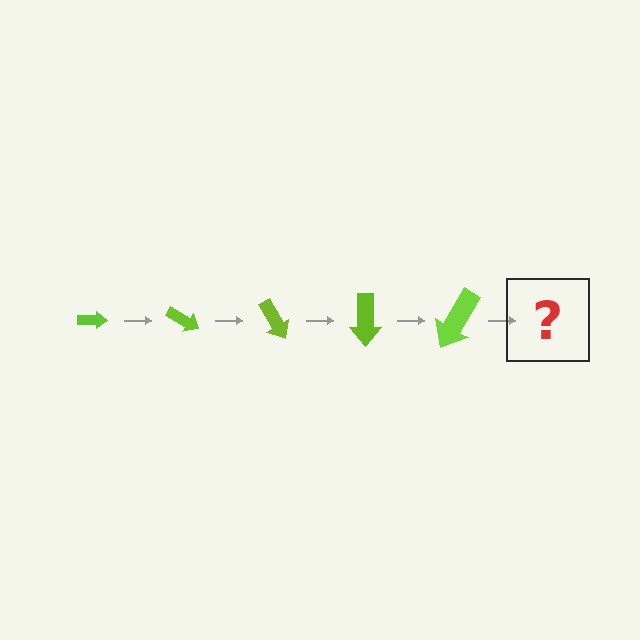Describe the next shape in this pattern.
It should be an arrow, larger than the previous one and rotated 150 degrees from the start.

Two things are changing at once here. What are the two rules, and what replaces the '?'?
The two rules are that the arrow grows larger each step and it rotates 30 degrees each step. The '?' should be an arrow, larger than the previous one and rotated 150 degrees from the start.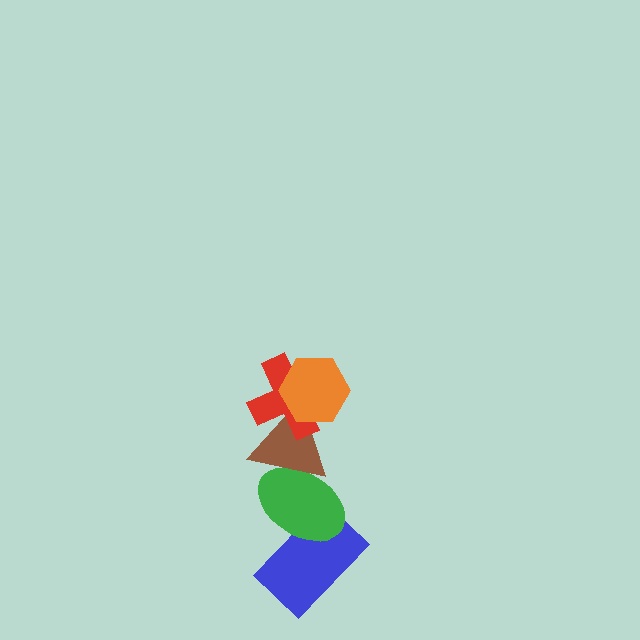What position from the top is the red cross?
The red cross is 2nd from the top.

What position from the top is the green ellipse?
The green ellipse is 4th from the top.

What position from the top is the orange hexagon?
The orange hexagon is 1st from the top.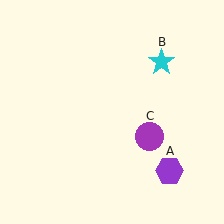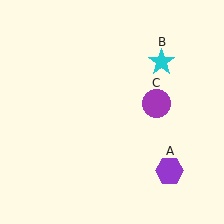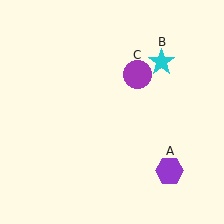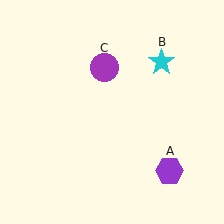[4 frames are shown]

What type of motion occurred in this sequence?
The purple circle (object C) rotated counterclockwise around the center of the scene.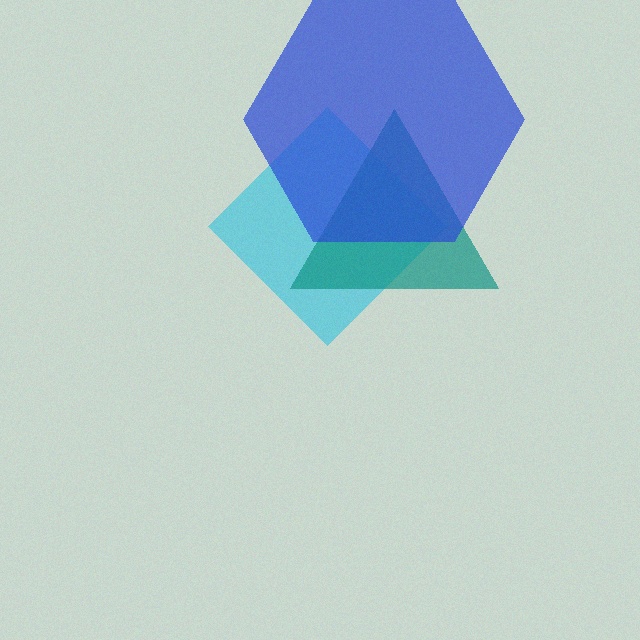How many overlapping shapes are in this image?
There are 3 overlapping shapes in the image.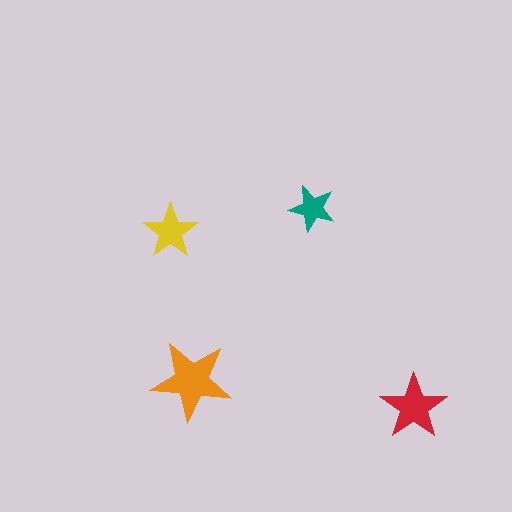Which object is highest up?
The teal star is topmost.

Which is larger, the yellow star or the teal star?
The yellow one.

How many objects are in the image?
There are 4 objects in the image.